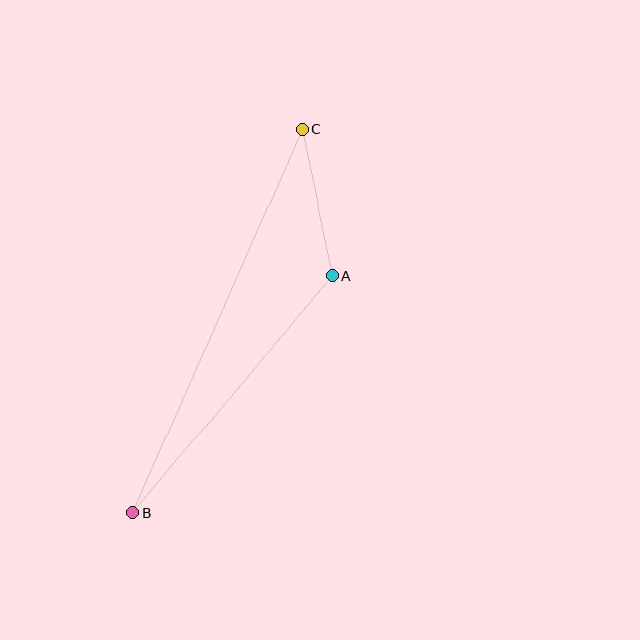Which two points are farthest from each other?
Points B and C are farthest from each other.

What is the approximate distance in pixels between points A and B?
The distance between A and B is approximately 310 pixels.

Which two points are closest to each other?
Points A and C are closest to each other.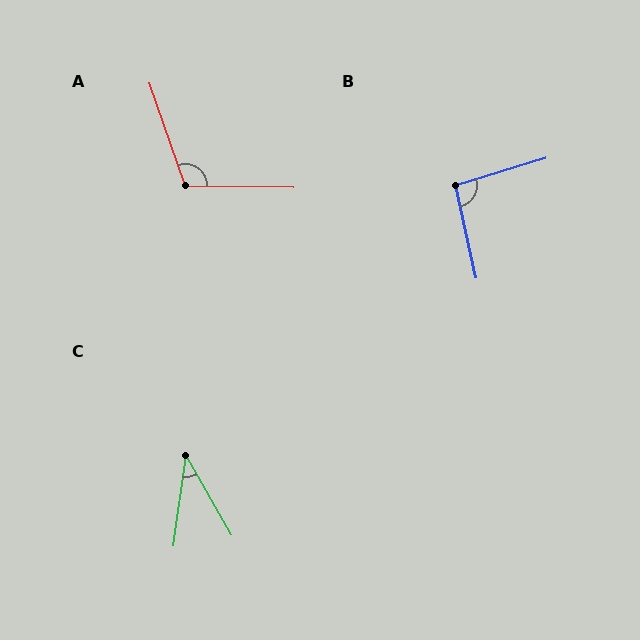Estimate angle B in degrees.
Approximately 95 degrees.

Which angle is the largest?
A, at approximately 110 degrees.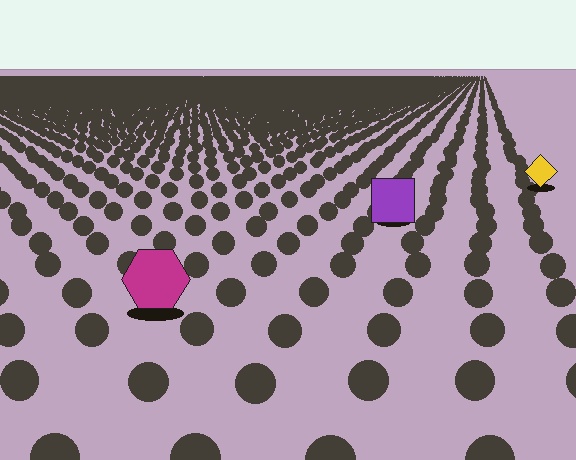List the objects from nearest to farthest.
From nearest to farthest: the magenta hexagon, the purple square, the yellow diamond.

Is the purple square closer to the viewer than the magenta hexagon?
No. The magenta hexagon is closer — you can tell from the texture gradient: the ground texture is coarser near it.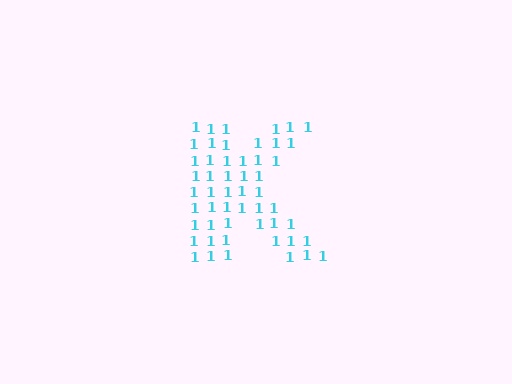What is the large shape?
The large shape is the letter K.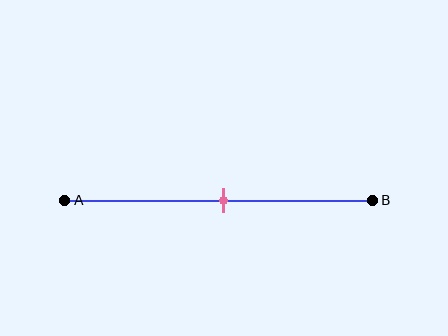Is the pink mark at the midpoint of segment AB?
Yes, the mark is approximately at the midpoint.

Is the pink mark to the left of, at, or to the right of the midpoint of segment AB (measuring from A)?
The pink mark is approximately at the midpoint of segment AB.